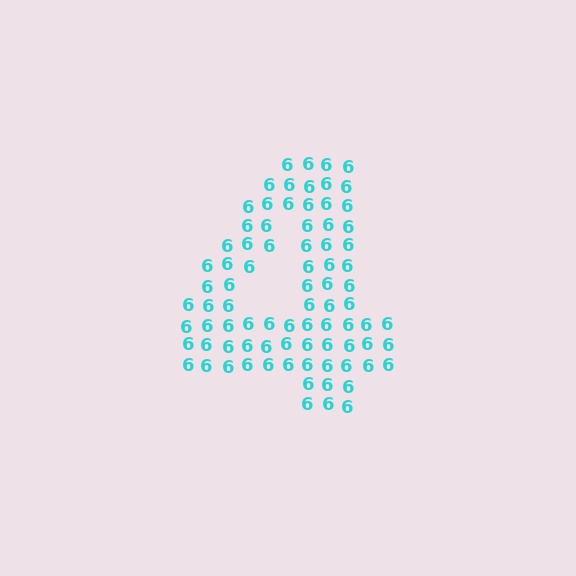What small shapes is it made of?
It is made of small digit 6's.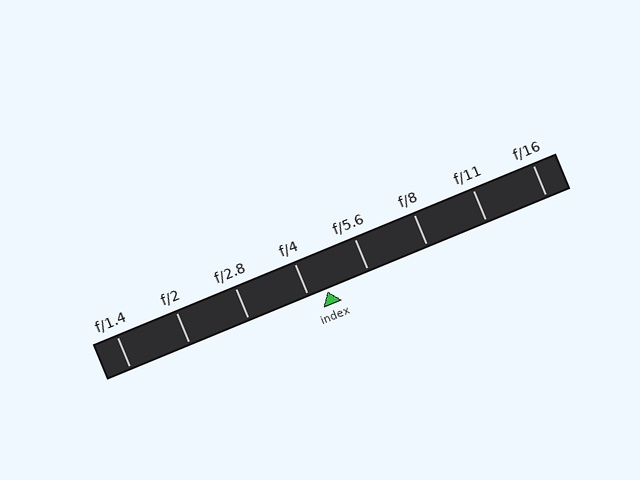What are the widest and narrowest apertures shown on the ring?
The widest aperture shown is f/1.4 and the narrowest is f/16.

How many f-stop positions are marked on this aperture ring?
There are 8 f-stop positions marked.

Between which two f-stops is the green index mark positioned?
The index mark is between f/4 and f/5.6.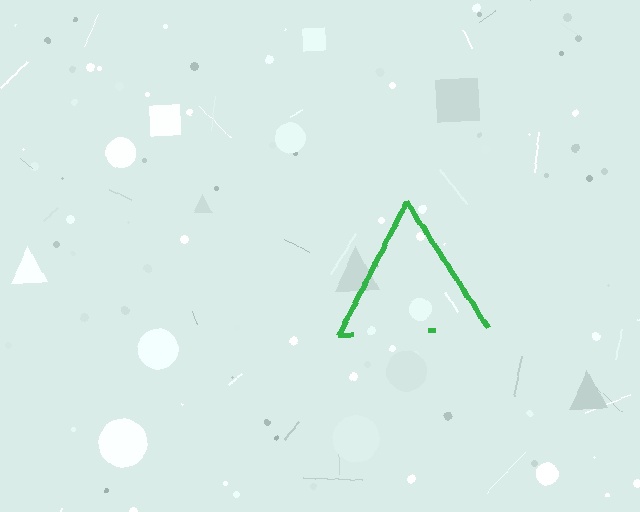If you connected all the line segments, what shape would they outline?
They would outline a triangle.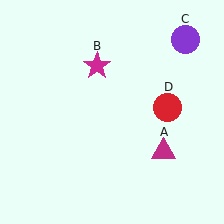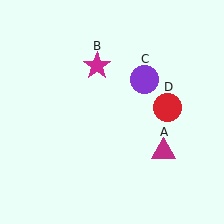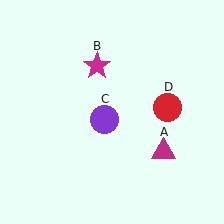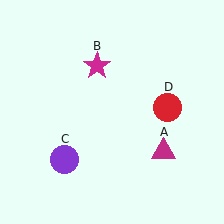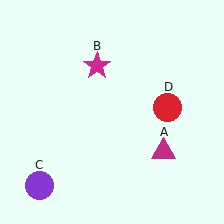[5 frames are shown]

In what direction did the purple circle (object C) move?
The purple circle (object C) moved down and to the left.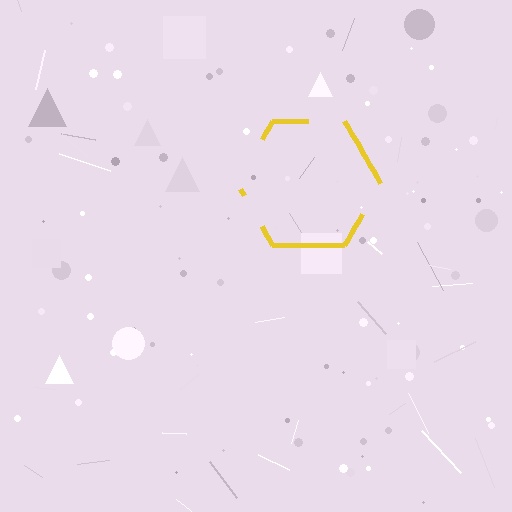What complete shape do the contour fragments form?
The contour fragments form a hexagon.